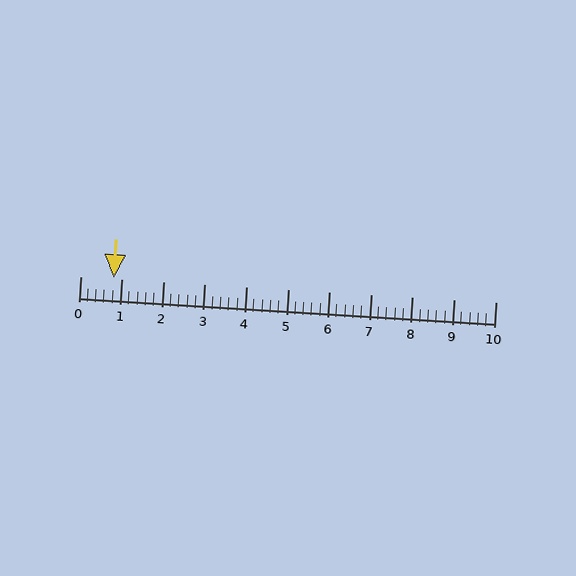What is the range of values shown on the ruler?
The ruler shows values from 0 to 10.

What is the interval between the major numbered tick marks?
The major tick marks are spaced 1 units apart.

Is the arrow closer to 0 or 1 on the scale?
The arrow is closer to 1.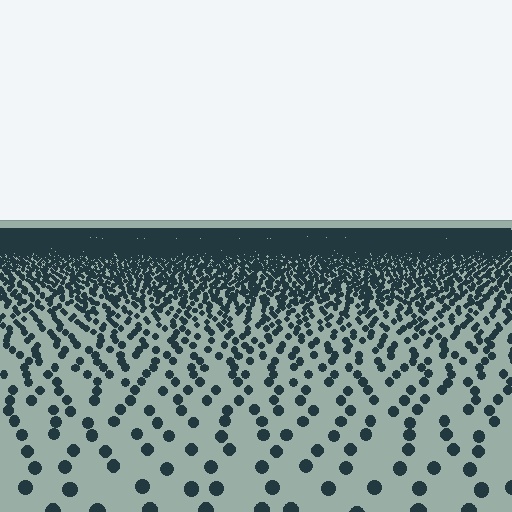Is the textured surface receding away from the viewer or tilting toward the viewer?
The surface is receding away from the viewer. Texture elements get smaller and denser toward the top.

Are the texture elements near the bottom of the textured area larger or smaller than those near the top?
Larger. Near the bottom, elements are closer to the viewer and appear at a bigger on-screen size.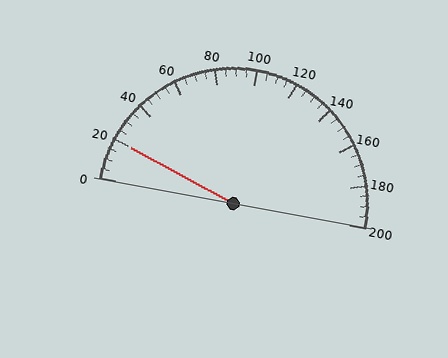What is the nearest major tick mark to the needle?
The nearest major tick mark is 20.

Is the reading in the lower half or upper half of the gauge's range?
The reading is in the lower half of the range (0 to 200).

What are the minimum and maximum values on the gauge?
The gauge ranges from 0 to 200.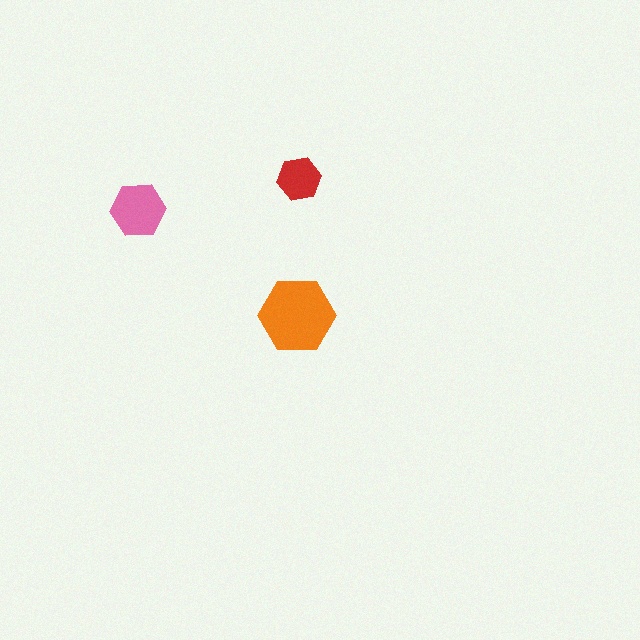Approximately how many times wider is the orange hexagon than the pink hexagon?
About 1.5 times wider.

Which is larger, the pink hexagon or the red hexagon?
The pink one.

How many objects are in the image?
There are 3 objects in the image.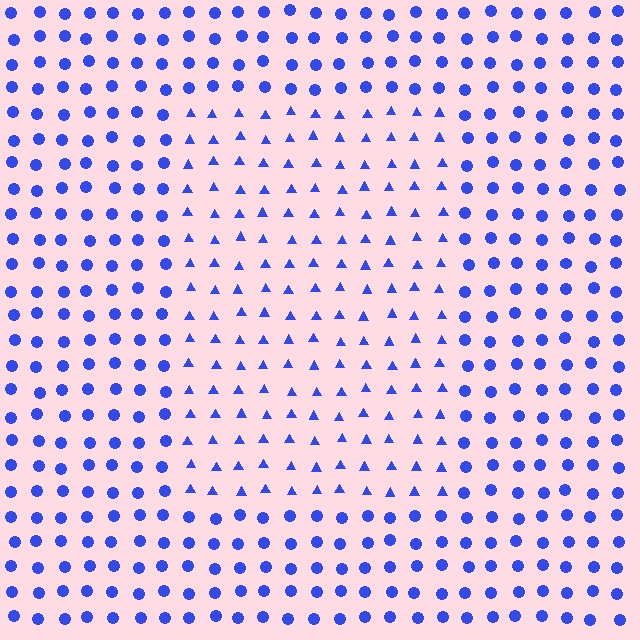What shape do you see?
I see a rectangle.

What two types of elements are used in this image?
The image uses triangles inside the rectangle region and circles outside it.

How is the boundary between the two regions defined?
The boundary is defined by a change in element shape: triangles inside vs. circles outside. All elements share the same color and spacing.